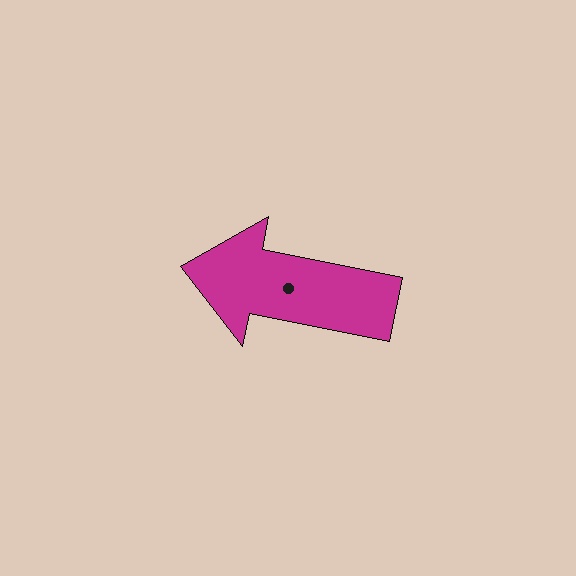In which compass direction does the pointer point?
West.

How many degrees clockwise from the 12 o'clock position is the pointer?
Approximately 281 degrees.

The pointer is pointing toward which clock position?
Roughly 9 o'clock.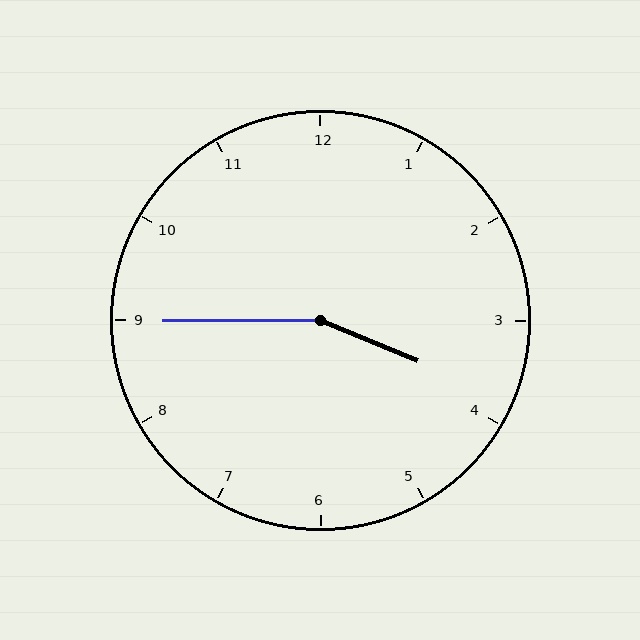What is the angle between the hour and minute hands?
Approximately 158 degrees.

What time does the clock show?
3:45.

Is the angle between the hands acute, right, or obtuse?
It is obtuse.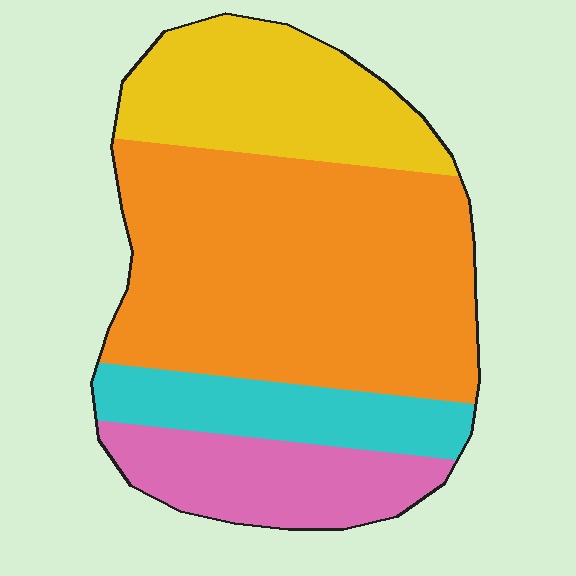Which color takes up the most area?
Orange, at roughly 50%.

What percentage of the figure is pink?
Pink covers about 15% of the figure.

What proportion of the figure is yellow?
Yellow takes up about one fifth (1/5) of the figure.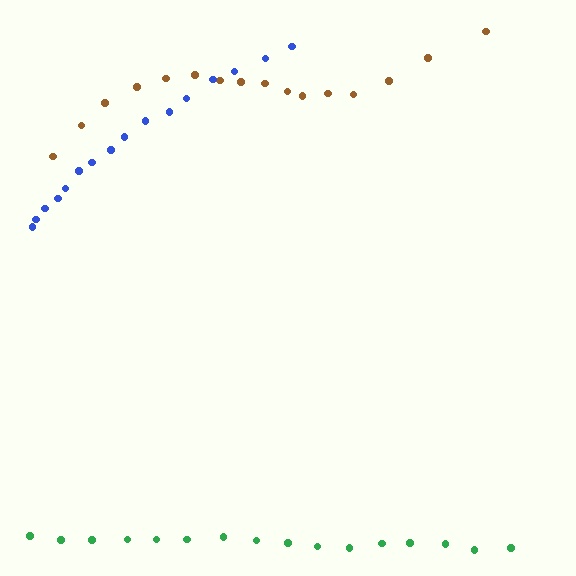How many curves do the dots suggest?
There are 3 distinct paths.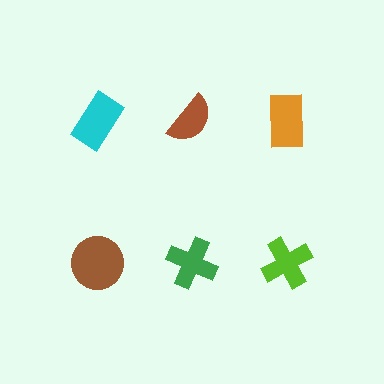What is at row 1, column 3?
An orange rectangle.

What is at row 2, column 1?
A brown circle.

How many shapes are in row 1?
3 shapes.